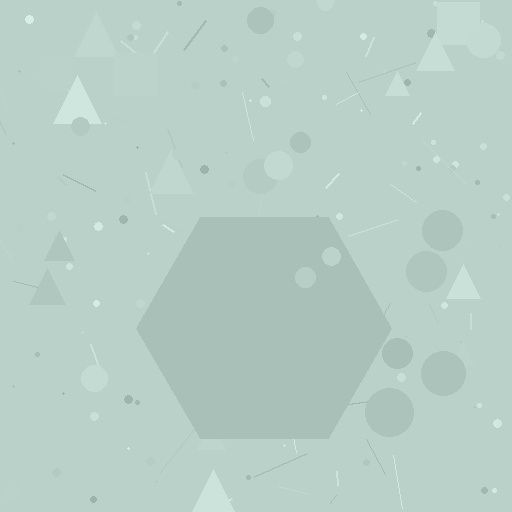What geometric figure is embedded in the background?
A hexagon is embedded in the background.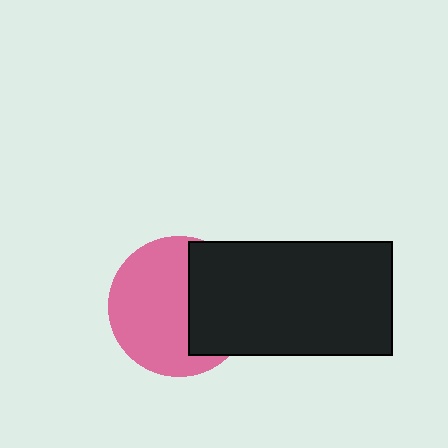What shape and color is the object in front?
The object in front is a black rectangle.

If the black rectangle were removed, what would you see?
You would see the complete pink circle.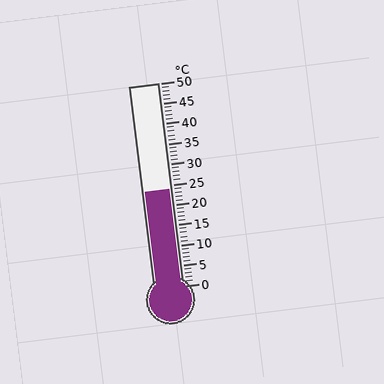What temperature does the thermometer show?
The thermometer shows approximately 24°C.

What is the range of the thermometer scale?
The thermometer scale ranges from 0°C to 50°C.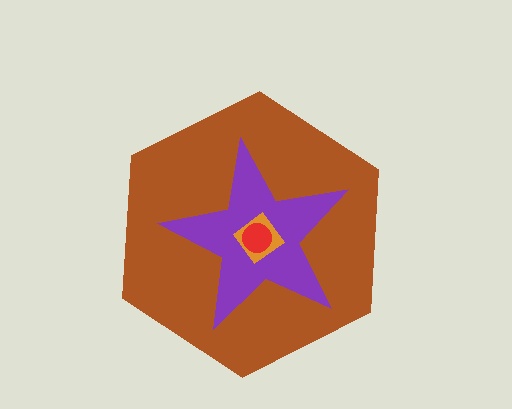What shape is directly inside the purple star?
The orange diamond.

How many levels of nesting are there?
4.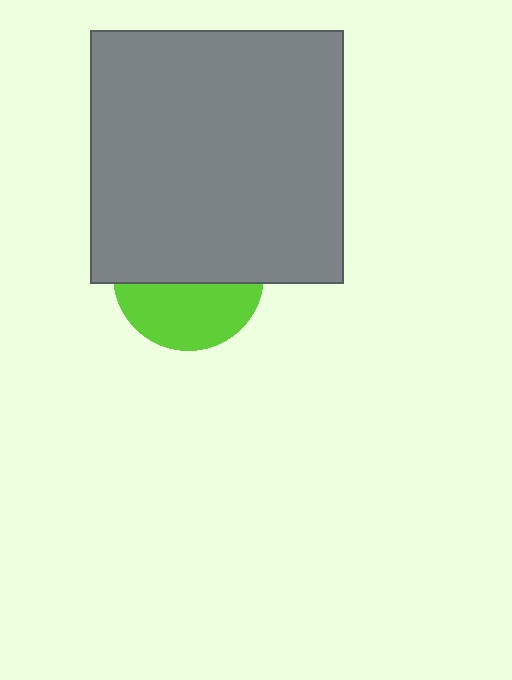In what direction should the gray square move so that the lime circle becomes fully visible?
The gray square should move up. That is the shortest direction to clear the overlap and leave the lime circle fully visible.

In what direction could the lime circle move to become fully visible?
The lime circle could move down. That would shift it out from behind the gray square entirely.